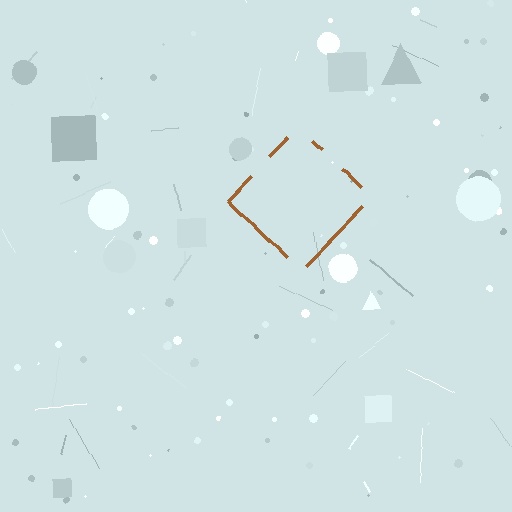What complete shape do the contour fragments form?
The contour fragments form a diamond.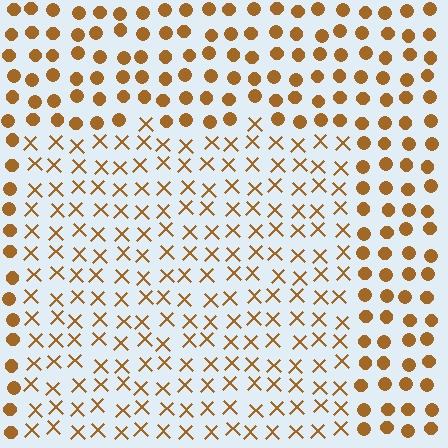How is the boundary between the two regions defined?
The boundary is defined by a change in element shape: X marks inside vs. circles outside. All elements share the same color and spacing.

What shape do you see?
I see a rectangle.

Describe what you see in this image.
The image is filled with small brown elements arranged in a uniform grid. A rectangle-shaped region contains X marks, while the surrounding area contains circles. The boundary is defined purely by the change in element shape.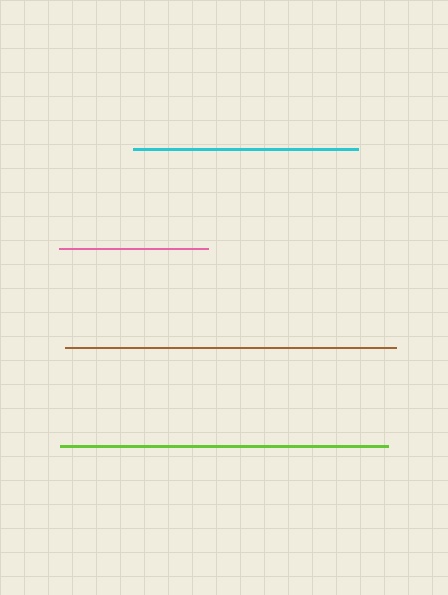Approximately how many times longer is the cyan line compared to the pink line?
The cyan line is approximately 1.5 times the length of the pink line.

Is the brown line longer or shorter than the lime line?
The brown line is longer than the lime line.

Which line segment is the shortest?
The pink line is the shortest at approximately 149 pixels.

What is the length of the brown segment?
The brown segment is approximately 331 pixels long.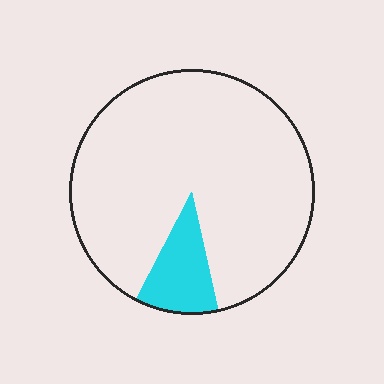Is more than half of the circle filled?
No.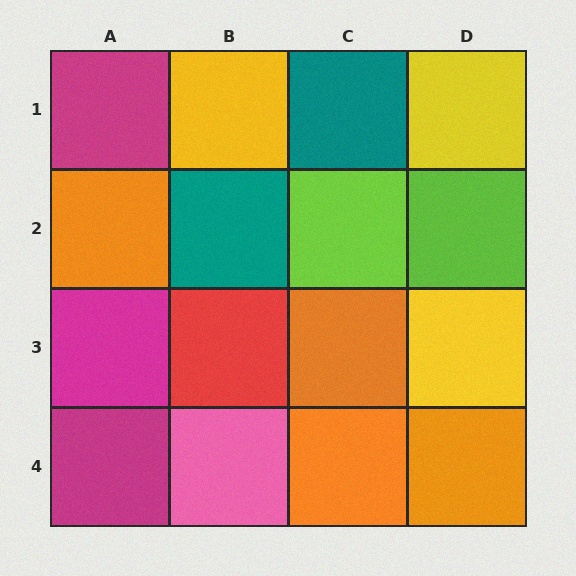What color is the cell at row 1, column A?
Magenta.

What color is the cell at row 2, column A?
Orange.